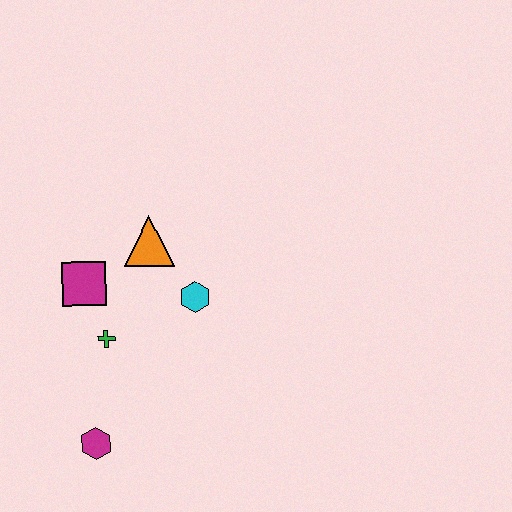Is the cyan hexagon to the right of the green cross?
Yes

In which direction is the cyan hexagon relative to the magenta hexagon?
The cyan hexagon is above the magenta hexagon.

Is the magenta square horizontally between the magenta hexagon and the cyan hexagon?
No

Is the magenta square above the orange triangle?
No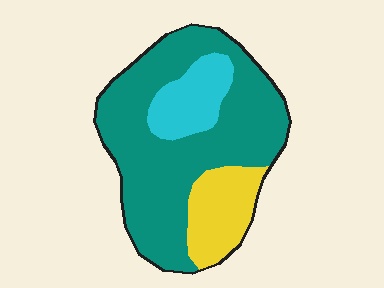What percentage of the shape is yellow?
Yellow takes up between a sixth and a third of the shape.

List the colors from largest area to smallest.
From largest to smallest: teal, yellow, cyan.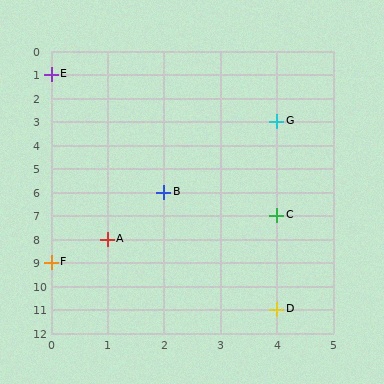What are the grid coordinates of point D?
Point D is at grid coordinates (4, 11).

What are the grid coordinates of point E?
Point E is at grid coordinates (0, 1).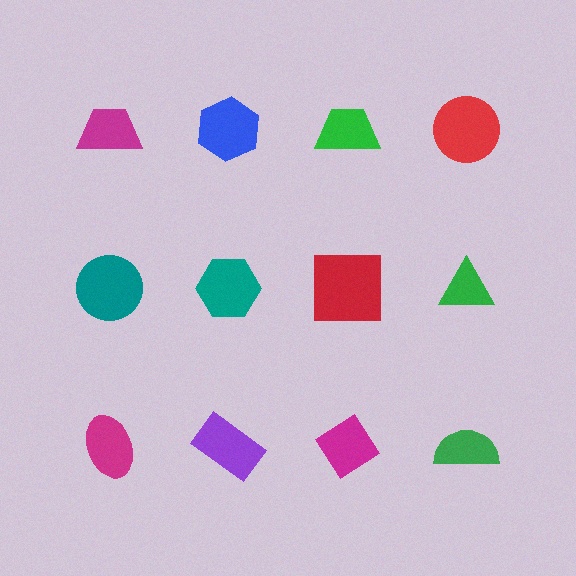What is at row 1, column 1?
A magenta trapezoid.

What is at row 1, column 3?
A green trapezoid.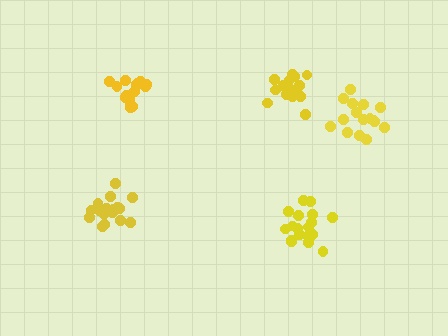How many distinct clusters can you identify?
There are 5 distinct clusters.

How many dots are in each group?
Group 1: 18 dots, Group 2: 20 dots, Group 3: 16 dots, Group 4: 15 dots, Group 5: 15 dots (84 total).